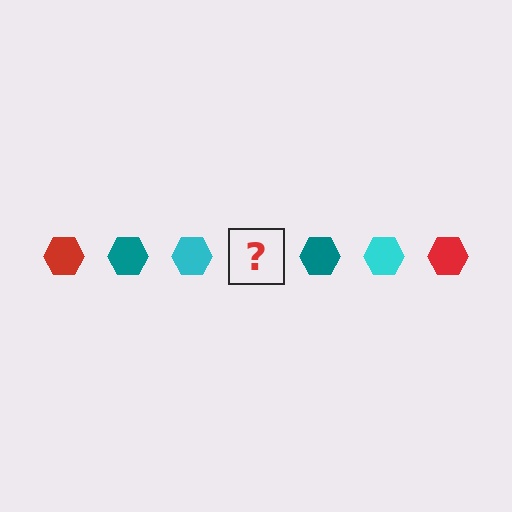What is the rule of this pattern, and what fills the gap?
The rule is that the pattern cycles through red, teal, cyan hexagons. The gap should be filled with a red hexagon.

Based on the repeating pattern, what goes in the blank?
The blank should be a red hexagon.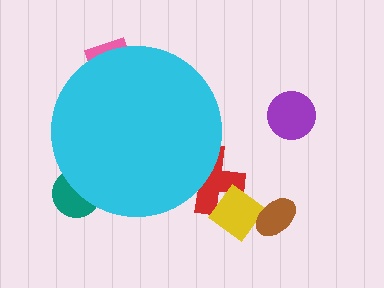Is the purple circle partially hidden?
No, the purple circle is fully visible.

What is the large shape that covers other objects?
A cyan circle.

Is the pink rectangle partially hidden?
Yes, the pink rectangle is partially hidden behind the cyan circle.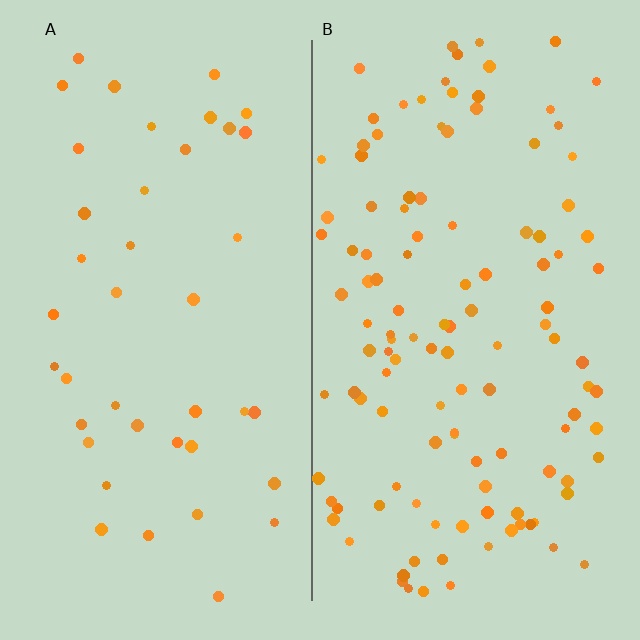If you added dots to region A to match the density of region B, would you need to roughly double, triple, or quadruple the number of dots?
Approximately triple.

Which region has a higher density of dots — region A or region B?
B (the right).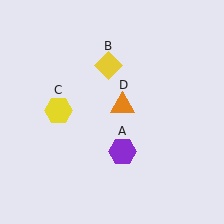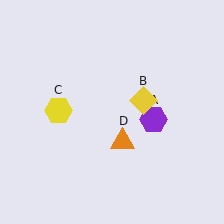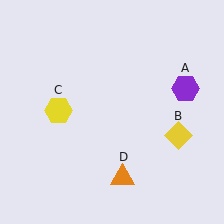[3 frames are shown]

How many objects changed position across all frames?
3 objects changed position: purple hexagon (object A), yellow diamond (object B), orange triangle (object D).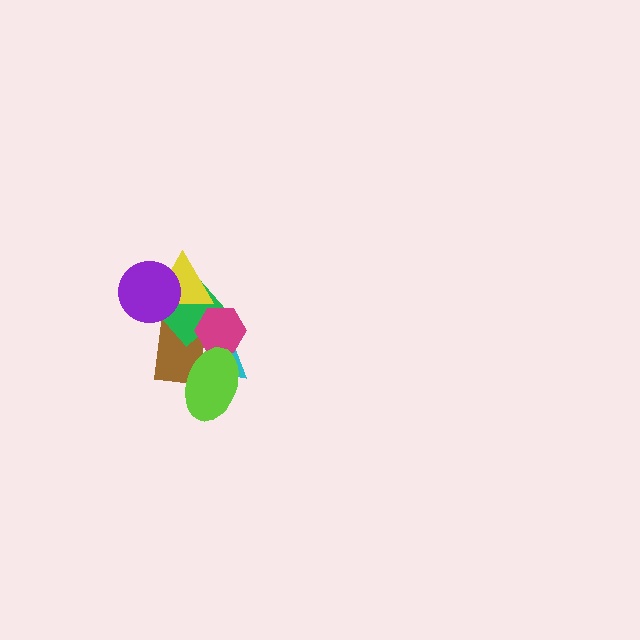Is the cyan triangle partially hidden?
Yes, it is partially covered by another shape.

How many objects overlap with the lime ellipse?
3 objects overlap with the lime ellipse.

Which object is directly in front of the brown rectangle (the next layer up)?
The green diamond is directly in front of the brown rectangle.